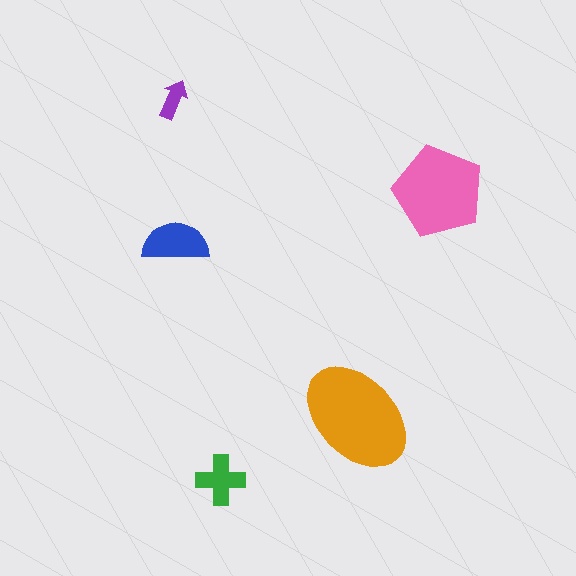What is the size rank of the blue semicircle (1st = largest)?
3rd.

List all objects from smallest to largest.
The purple arrow, the green cross, the blue semicircle, the pink pentagon, the orange ellipse.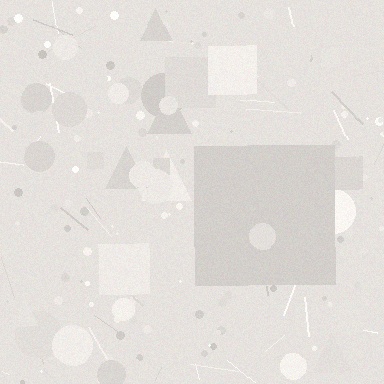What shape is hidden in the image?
A square is hidden in the image.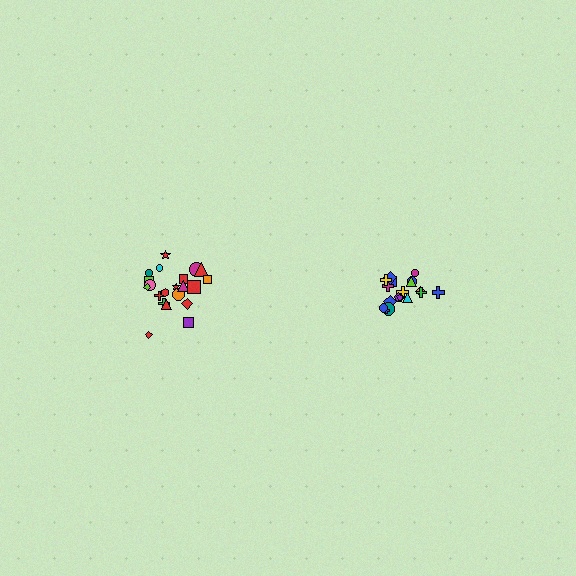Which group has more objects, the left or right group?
The left group.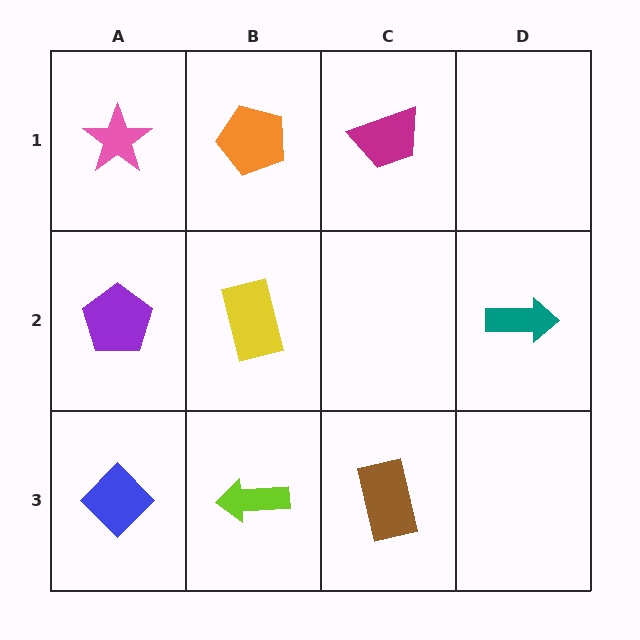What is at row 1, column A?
A pink star.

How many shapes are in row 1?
3 shapes.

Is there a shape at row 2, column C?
No, that cell is empty.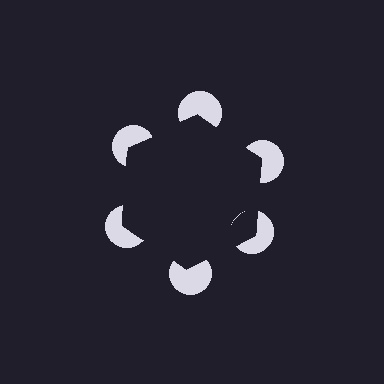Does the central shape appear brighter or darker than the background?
It typically appears slightly darker than the background, even though no actual brightness change is drawn.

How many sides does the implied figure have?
6 sides.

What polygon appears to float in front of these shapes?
An illusory hexagon — its edges are inferred from the aligned wedge cuts in the pac-man discs, not physically drawn.